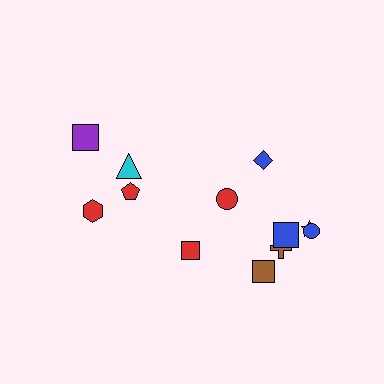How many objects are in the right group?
There are 7 objects.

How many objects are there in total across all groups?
There are 12 objects.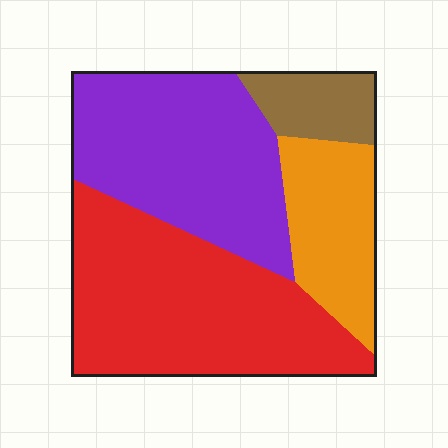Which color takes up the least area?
Brown, at roughly 10%.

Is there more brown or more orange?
Orange.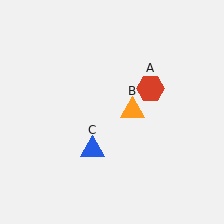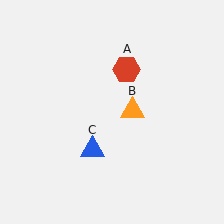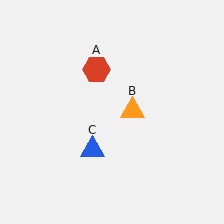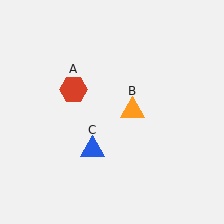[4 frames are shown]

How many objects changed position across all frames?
1 object changed position: red hexagon (object A).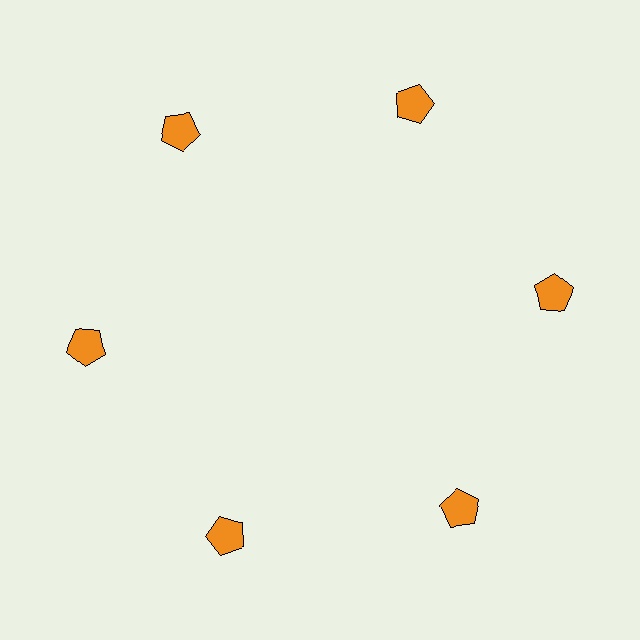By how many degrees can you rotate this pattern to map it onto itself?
The pattern maps onto itself every 60 degrees of rotation.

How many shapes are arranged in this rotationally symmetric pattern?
There are 6 shapes, arranged in 6 groups of 1.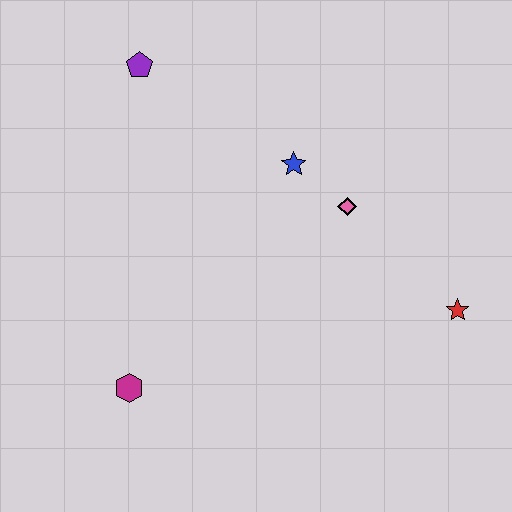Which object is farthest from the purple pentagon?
The red star is farthest from the purple pentagon.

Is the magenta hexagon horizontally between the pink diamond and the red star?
No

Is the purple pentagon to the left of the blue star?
Yes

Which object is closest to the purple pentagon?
The blue star is closest to the purple pentagon.